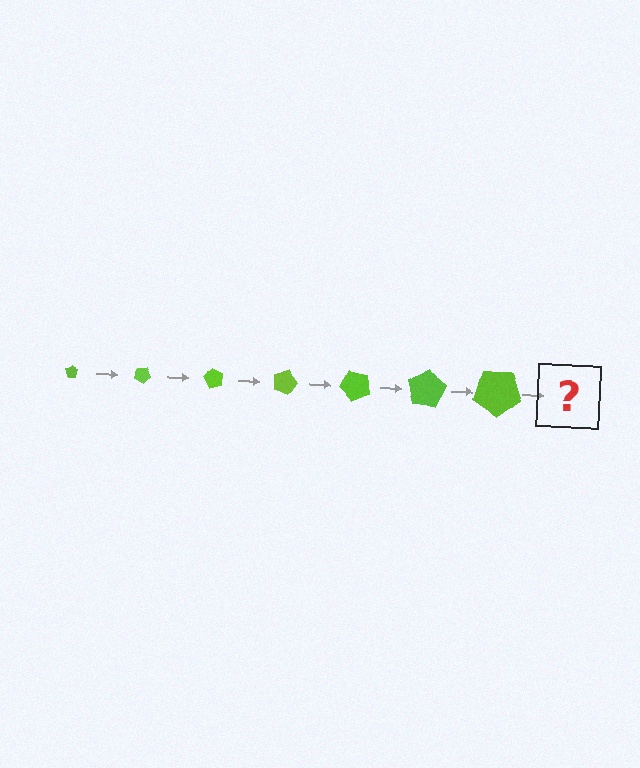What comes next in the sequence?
The next element should be a pentagon, larger than the previous one and rotated 210 degrees from the start.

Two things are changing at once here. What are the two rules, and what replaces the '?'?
The two rules are that the pentagon grows larger each step and it rotates 30 degrees each step. The '?' should be a pentagon, larger than the previous one and rotated 210 degrees from the start.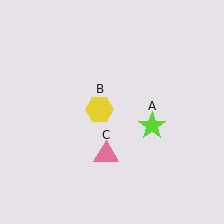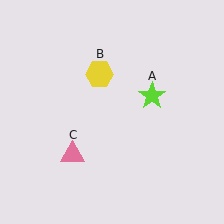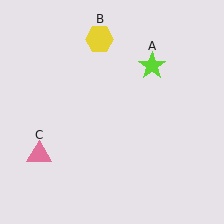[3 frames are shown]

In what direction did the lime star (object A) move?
The lime star (object A) moved up.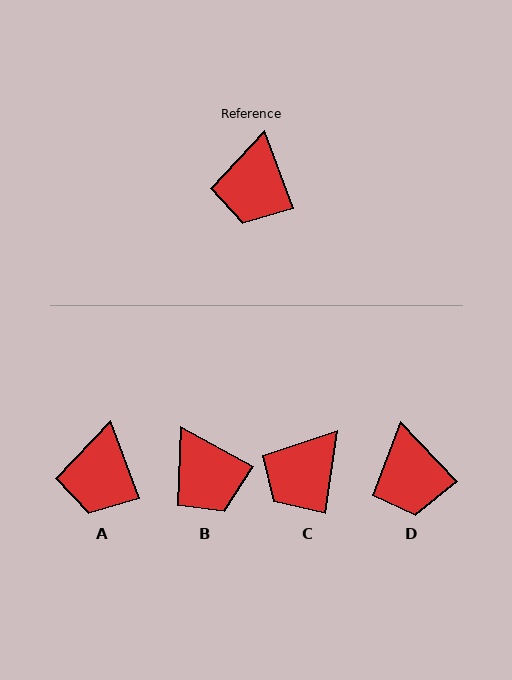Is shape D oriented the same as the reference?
No, it is off by about 23 degrees.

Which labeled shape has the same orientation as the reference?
A.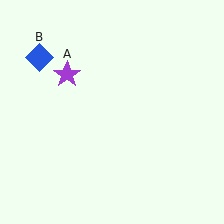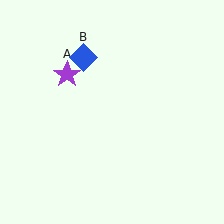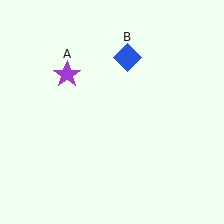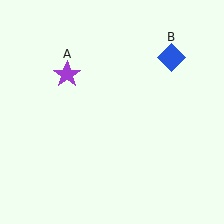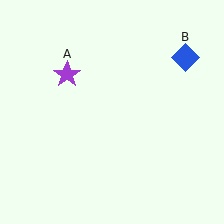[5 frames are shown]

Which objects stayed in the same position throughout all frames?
Purple star (object A) remained stationary.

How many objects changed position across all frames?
1 object changed position: blue diamond (object B).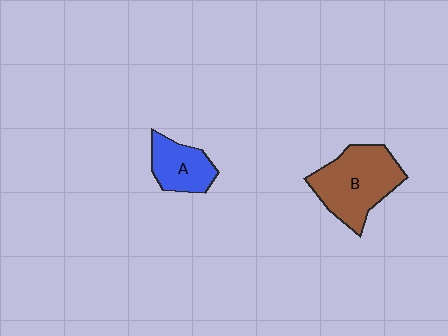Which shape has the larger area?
Shape B (brown).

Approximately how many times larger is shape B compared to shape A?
Approximately 1.8 times.